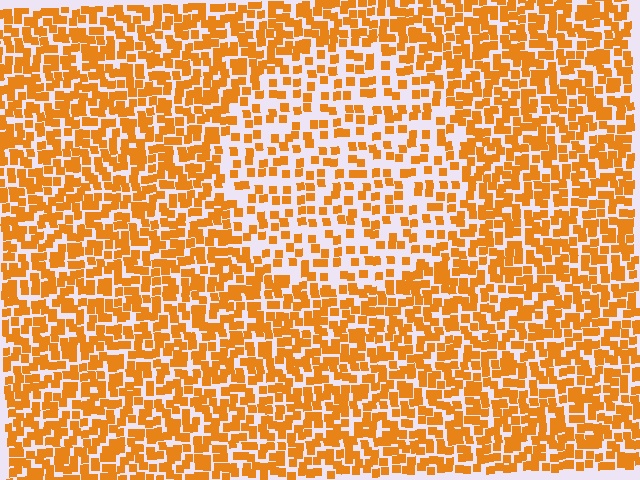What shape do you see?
I see a circle.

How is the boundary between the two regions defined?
The boundary is defined by a change in element density (approximately 1.9x ratio). All elements are the same color, size, and shape.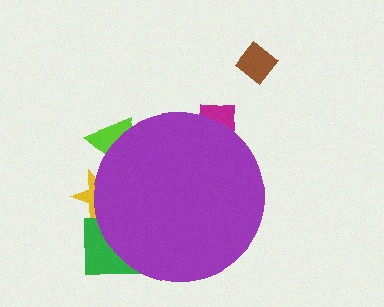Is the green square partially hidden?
Yes, the green square is partially hidden behind the purple circle.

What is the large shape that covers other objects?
A purple circle.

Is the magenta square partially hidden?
Yes, the magenta square is partially hidden behind the purple circle.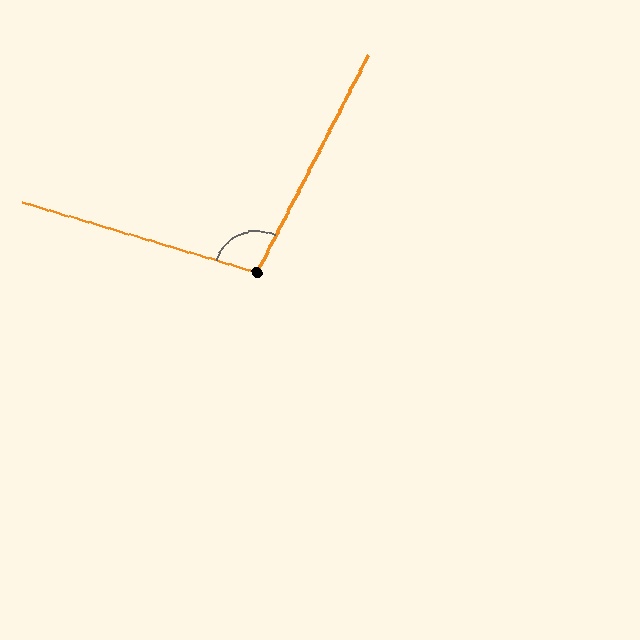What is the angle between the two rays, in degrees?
Approximately 100 degrees.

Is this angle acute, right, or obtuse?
It is obtuse.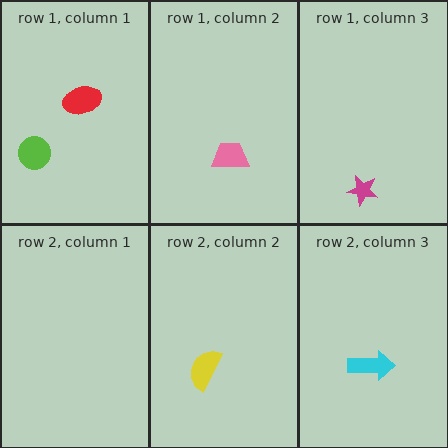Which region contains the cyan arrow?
The row 2, column 3 region.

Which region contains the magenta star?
The row 1, column 3 region.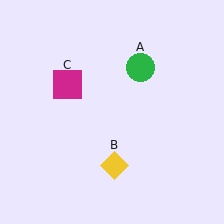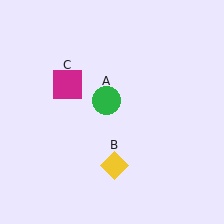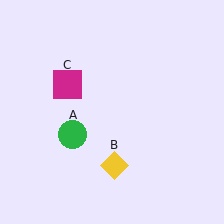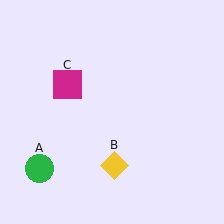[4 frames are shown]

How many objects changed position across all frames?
1 object changed position: green circle (object A).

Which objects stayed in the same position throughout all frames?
Yellow diamond (object B) and magenta square (object C) remained stationary.